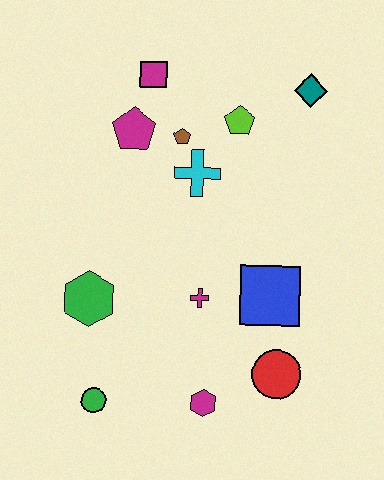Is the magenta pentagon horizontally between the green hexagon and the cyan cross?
Yes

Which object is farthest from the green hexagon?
The teal diamond is farthest from the green hexagon.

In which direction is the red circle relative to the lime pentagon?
The red circle is below the lime pentagon.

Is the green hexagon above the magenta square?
No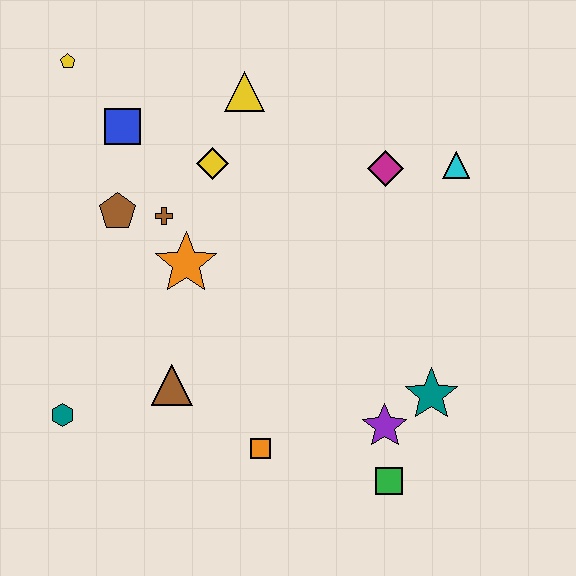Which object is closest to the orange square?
The brown triangle is closest to the orange square.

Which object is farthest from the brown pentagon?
The green square is farthest from the brown pentagon.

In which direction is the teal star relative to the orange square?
The teal star is to the right of the orange square.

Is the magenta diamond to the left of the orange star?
No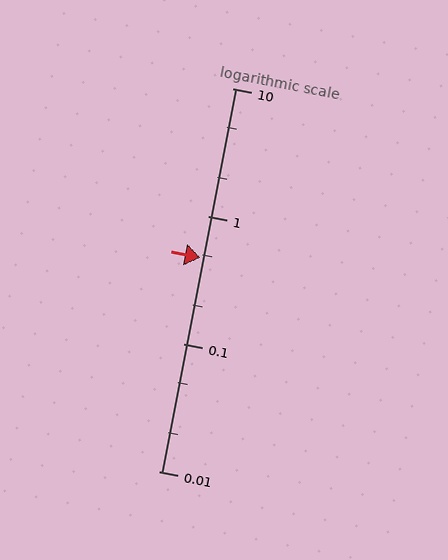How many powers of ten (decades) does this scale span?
The scale spans 3 decades, from 0.01 to 10.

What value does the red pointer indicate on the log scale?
The pointer indicates approximately 0.47.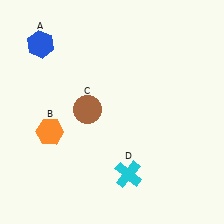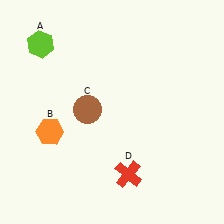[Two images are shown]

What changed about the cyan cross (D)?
In Image 1, D is cyan. In Image 2, it changed to red.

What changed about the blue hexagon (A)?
In Image 1, A is blue. In Image 2, it changed to lime.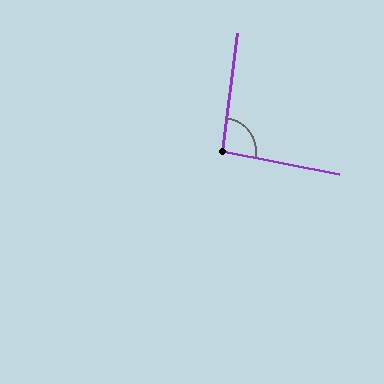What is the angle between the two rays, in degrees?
Approximately 94 degrees.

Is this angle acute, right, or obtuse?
It is approximately a right angle.